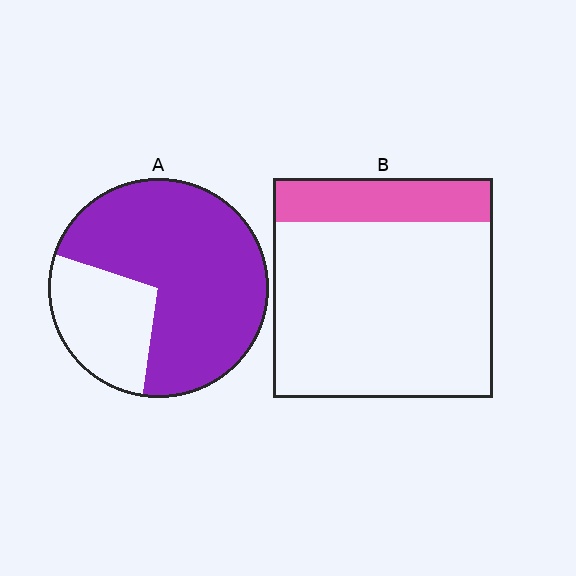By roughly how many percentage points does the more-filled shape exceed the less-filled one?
By roughly 50 percentage points (A over B).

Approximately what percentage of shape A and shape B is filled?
A is approximately 70% and B is approximately 20%.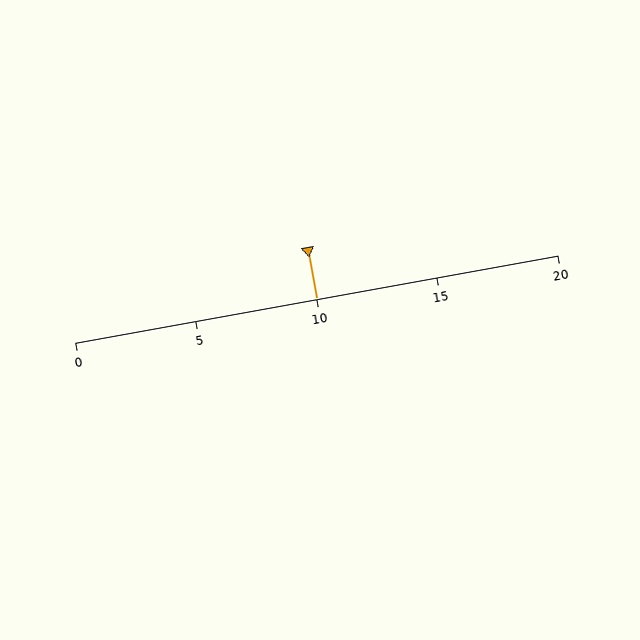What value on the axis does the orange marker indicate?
The marker indicates approximately 10.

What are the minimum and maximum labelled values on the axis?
The axis runs from 0 to 20.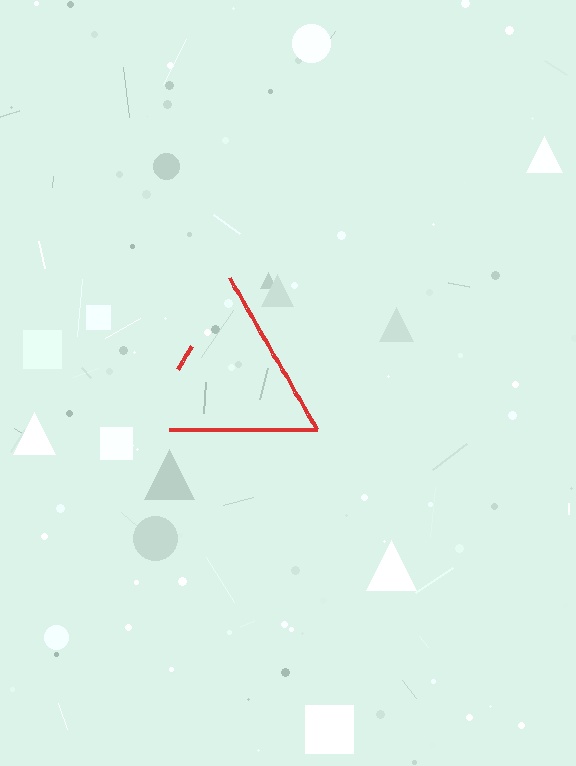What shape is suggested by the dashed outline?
The dashed outline suggests a triangle.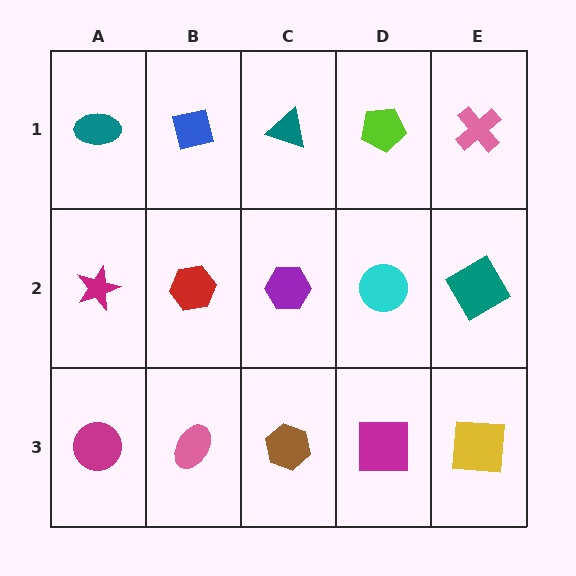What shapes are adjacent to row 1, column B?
A red hexagon (row 2, column B), a teal ellipse (row 1, column A), a teal triangle (row 1, column C).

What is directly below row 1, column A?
A magenta star.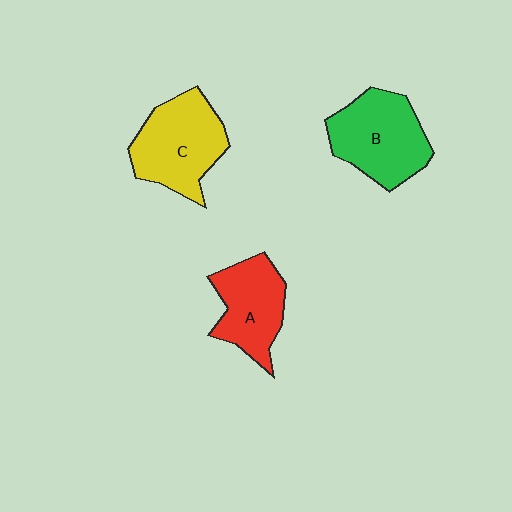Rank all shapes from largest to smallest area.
From largest to smallest: C (yellow), B (green), A (red).